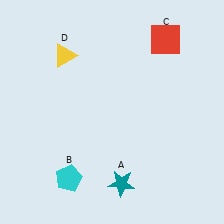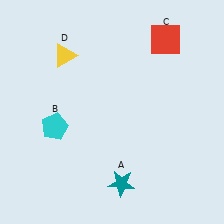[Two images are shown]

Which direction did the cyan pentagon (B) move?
The cyan pentagon (B) moved up.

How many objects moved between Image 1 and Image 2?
1 object moved between the two images.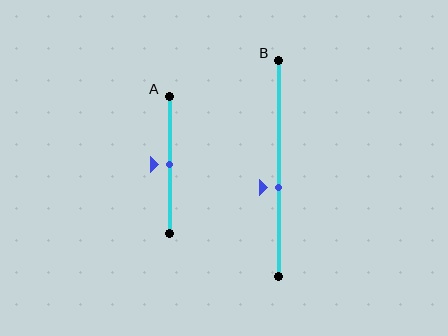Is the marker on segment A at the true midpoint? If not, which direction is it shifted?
Yes, the marker on segment A is at the true midpoint.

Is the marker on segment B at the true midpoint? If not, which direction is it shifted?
No, the marker on segment B is shifted downward by about 9% of the segment length.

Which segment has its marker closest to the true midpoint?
Segment A has its marker closest to the true midpoint.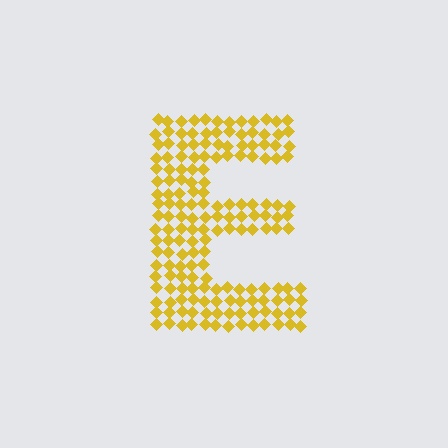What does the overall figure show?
The overall figure shows the letter E.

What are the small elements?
The small elements are diamonds.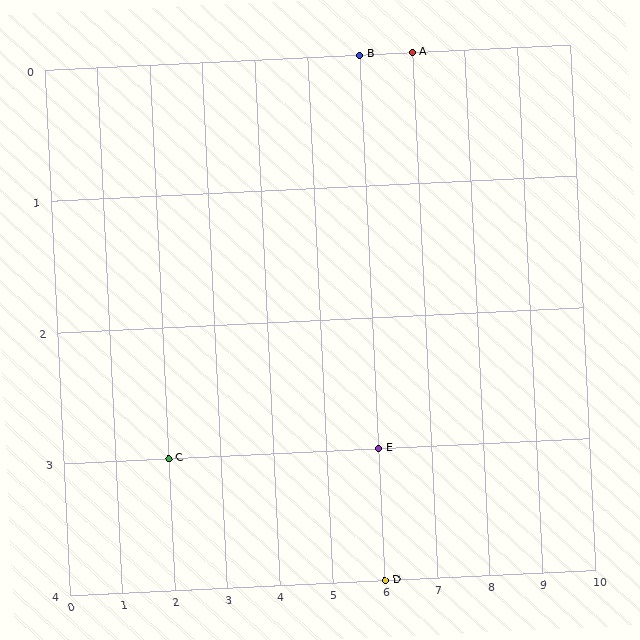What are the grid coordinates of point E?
Point E is at grid coordinates (6, 3).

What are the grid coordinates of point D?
Point D is at grid coordinates (6, 4).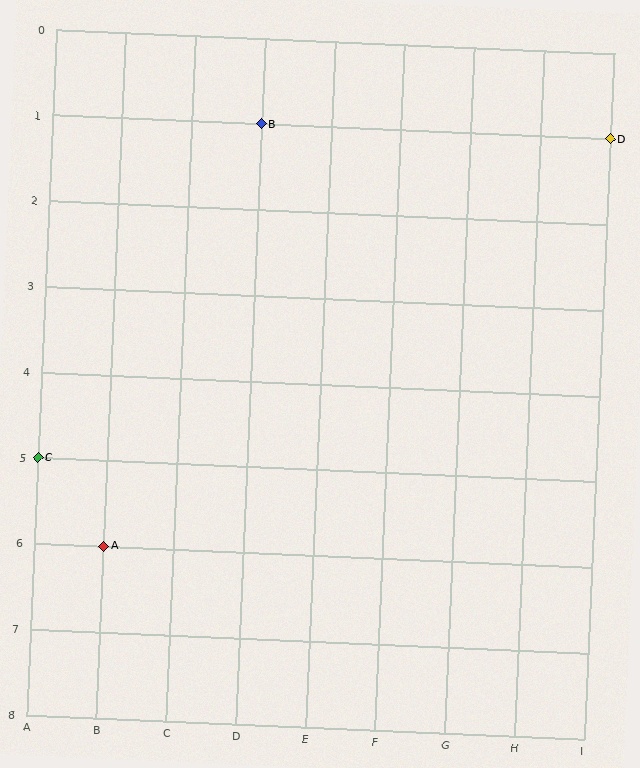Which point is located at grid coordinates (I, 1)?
Point D is at (I, 1).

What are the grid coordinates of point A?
Point A is at grid coordinates (B, 6).